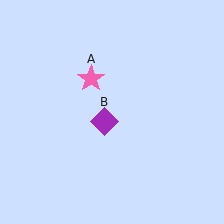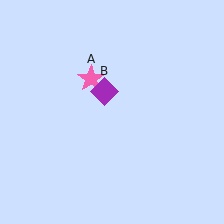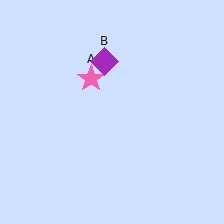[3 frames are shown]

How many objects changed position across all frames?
1 object changed position: purple diamond (object B).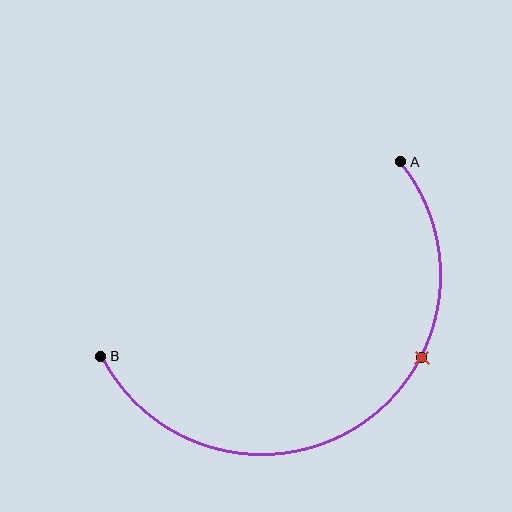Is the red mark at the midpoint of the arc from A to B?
No. The red mark lies on the arc but is closer to endpoint A. The arc midpoint would be at the point on the curve equidistant along the arc from both A and B.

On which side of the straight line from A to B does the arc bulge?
The arc bulges below the straight line connecting A and B.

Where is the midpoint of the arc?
The arc midpoint is the point on the curve farthest from the straight line joining A and B. It sits below that line.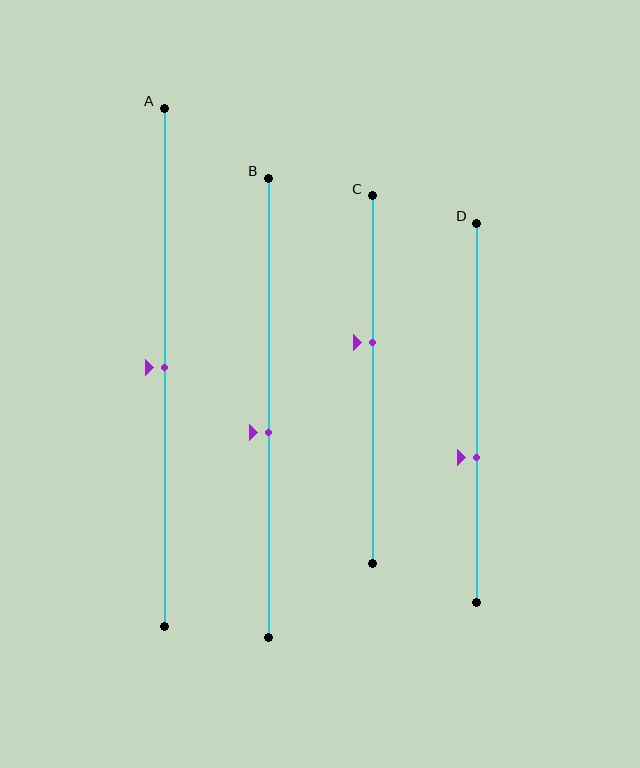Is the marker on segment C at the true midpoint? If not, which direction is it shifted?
No, the marker on segment C is shifted upward by about 10% of the segment length.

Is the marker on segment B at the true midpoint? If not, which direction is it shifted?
No, the marker on segment B is shifted downward by about 5% of the segment length.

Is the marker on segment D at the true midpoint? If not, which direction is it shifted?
No, the marker on segment D is shifted downward by about 12% of the segment length.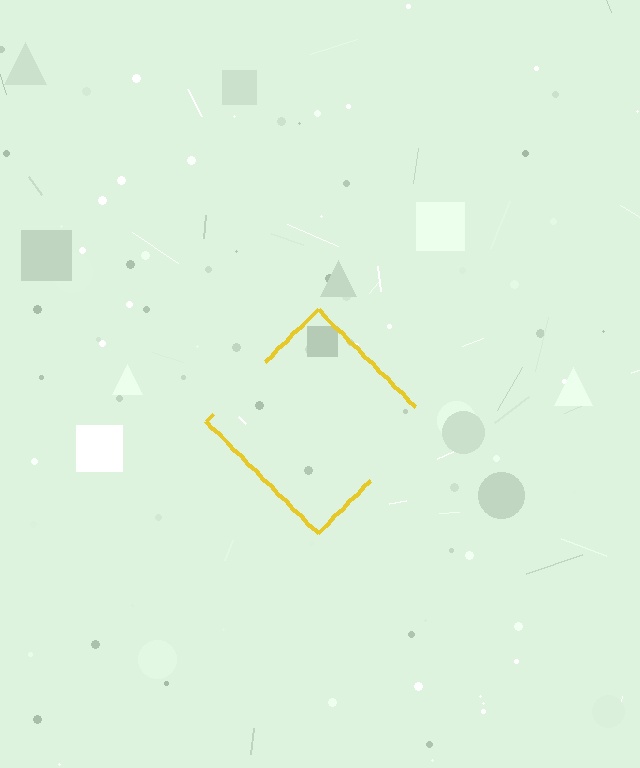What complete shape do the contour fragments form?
The contour fragments form a diamond.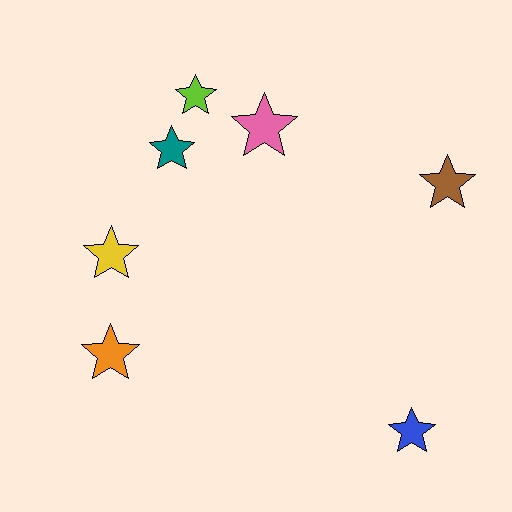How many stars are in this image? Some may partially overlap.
There are 7 stars.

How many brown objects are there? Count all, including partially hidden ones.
There is 1 brown object.